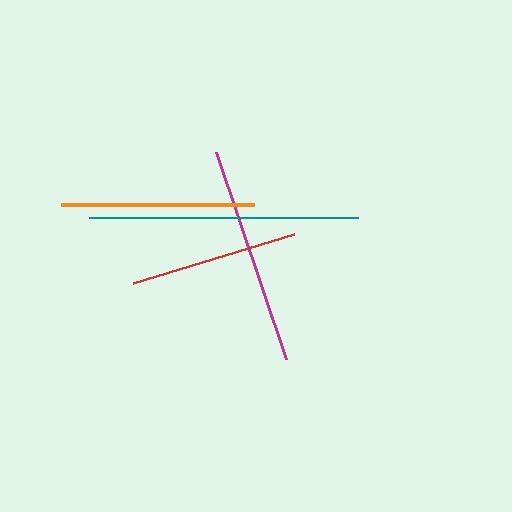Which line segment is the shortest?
The red line is the shortest at approximately 168 pixels.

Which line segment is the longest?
The teal line is the longest at approximately 269 pixels.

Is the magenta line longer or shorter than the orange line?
The magenta line is longer than the orange line.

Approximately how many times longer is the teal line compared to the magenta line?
The teal line is approximately 1.2 times the length of the magenta line.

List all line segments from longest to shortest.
From longest to shortest: teal, magenta, orange, red.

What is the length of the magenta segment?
The magenta segment is approximately 219 pixels long.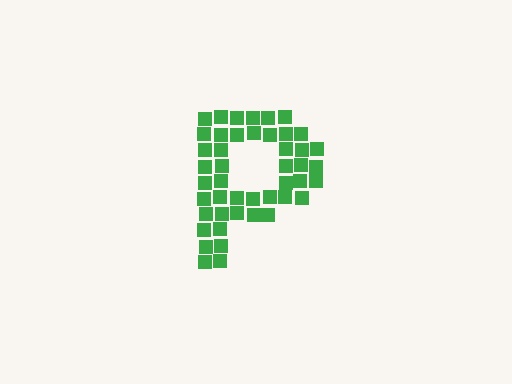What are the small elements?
The small elements are squares.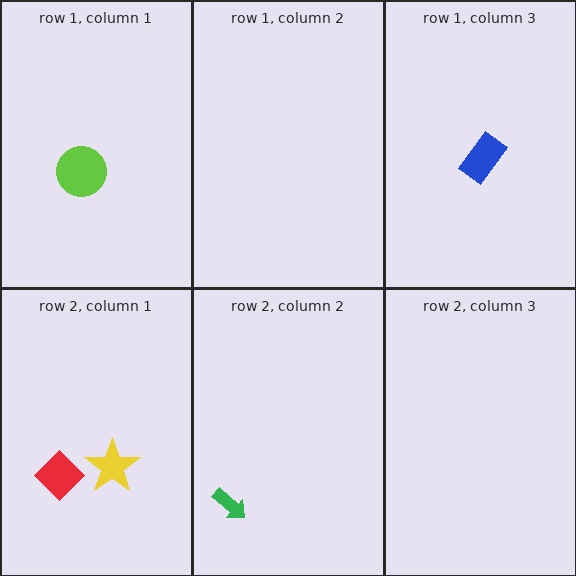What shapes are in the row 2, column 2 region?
The green arrow.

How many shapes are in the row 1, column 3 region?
1.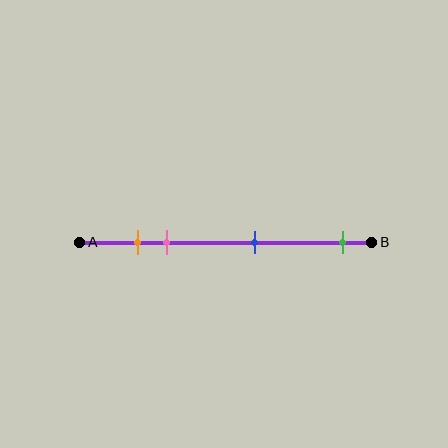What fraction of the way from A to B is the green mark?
The green mark is approximately 90% (0.9) of the way from A to B.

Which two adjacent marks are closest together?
The orange and pink marks are the closest adjacent pair.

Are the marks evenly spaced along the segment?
No, the marks are not evenly spaced.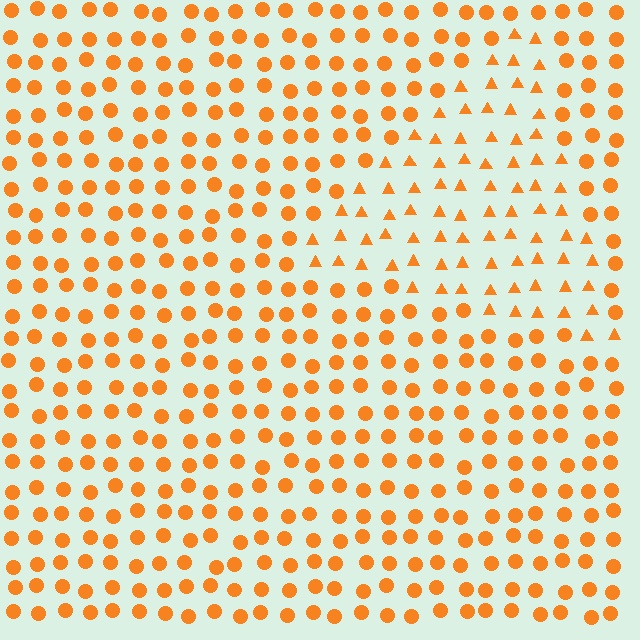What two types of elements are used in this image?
The image uses triangles inside the triangle region and circles outside it.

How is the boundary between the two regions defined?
The boundary is defined by a change in element shape: triangles inside vs. circles outside. All elements share the same color and spacing.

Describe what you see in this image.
The image is filled with small orange elements arranged in a uniform grid. A triangle-shaped region contains triangles, while the surrounding area contains circles. The boundary is defined purely by the change in element shape.